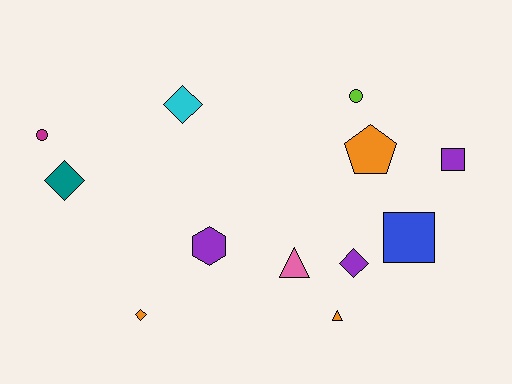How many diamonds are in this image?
There are 4 diamonds.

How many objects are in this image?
There are 12 objects.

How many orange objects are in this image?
There are 3 orange objects.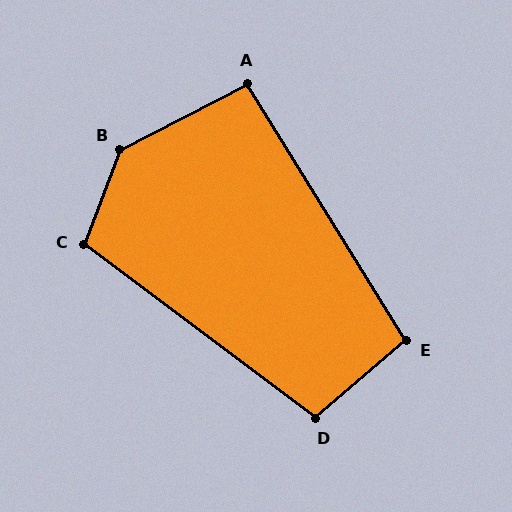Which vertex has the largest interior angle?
B, at approximately 138 degrees.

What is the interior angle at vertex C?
Approximately 106 degrees (obtuse).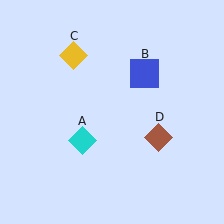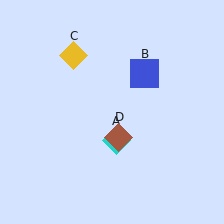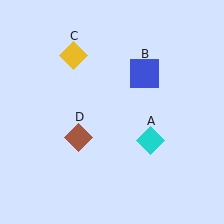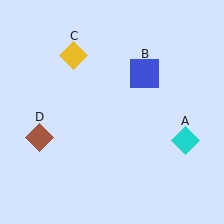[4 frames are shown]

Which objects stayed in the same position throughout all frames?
Blue square (object B) and yellow diamond (object C) remained stationary.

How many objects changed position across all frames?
2 objects changed position: cyan diamond (object A), brown diamond (object D).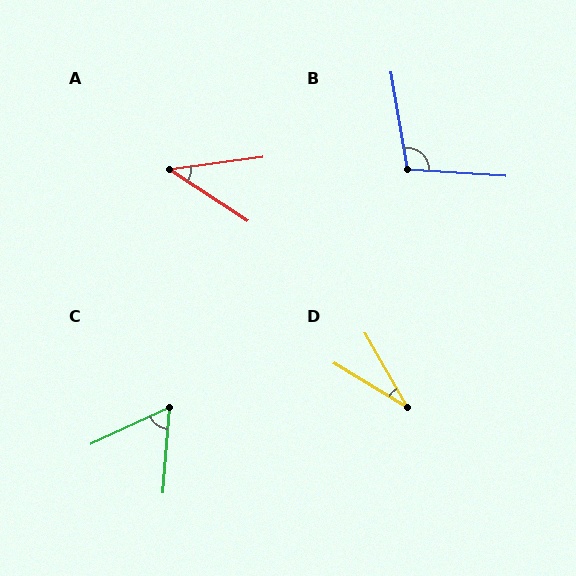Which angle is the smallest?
D, at approximately 29 degrees.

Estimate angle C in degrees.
Approximately 61 degrees.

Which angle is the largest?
B, at approximately 103 degrees.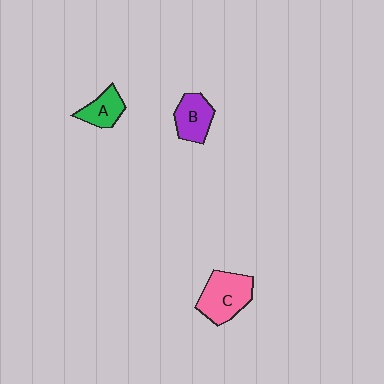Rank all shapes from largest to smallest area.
From largest to smallest: C (pink), B (purple), A (green).